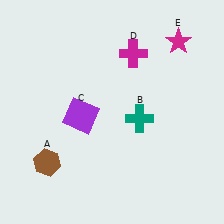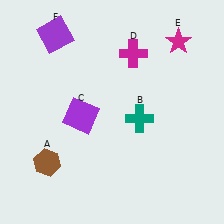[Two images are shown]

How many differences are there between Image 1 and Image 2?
There is 1 difference between the two images.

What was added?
A purple square (F) was added in Image 2.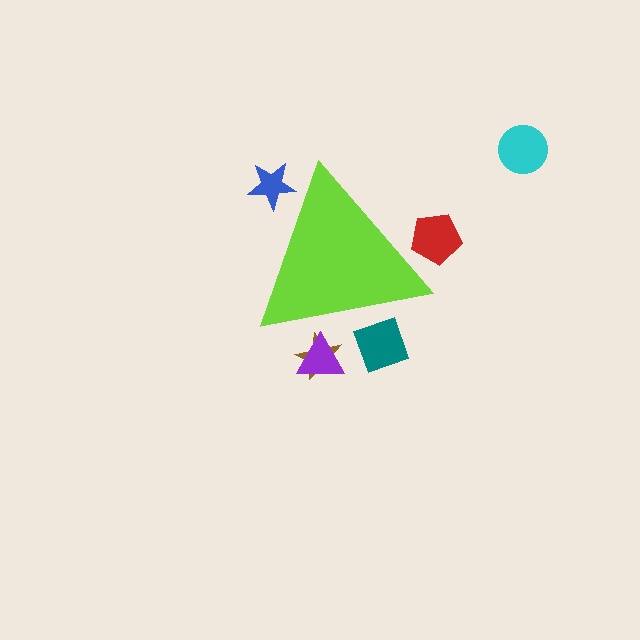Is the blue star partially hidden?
Yes, the blue star is partially hidden behind the lime triangle.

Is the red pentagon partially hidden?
Yes, the red pentagon is partially hidden behind the lime triangle.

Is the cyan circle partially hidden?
No, the cyan circle is fully visible.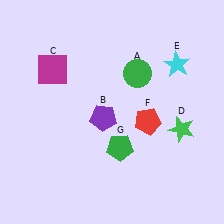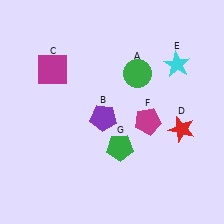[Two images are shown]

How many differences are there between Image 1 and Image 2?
There are 2 differences between the two images.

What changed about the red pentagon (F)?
In Image 1, F is red. In Image 2, it changed to magenta.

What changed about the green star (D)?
In Image 1, D is green. In Image 2, it changed to red.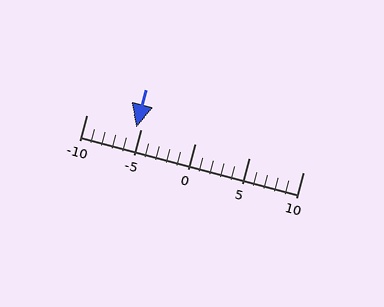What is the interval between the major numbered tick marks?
The major tick marks are spaced 5 units apart.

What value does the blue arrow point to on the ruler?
The blue arrow points to approximately -5.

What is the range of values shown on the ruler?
The ruler shows values from -10 to 10.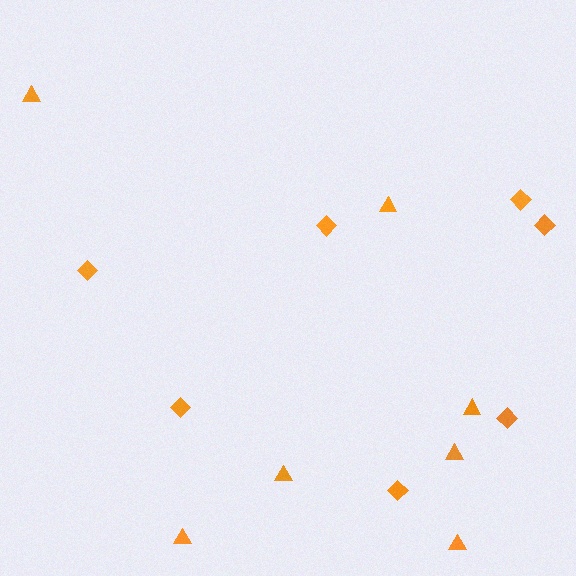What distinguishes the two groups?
There are 2 groups: one group of triangles (7) and one group of diamonds (7).